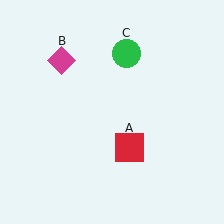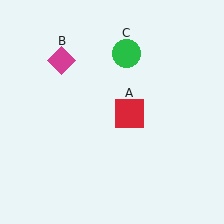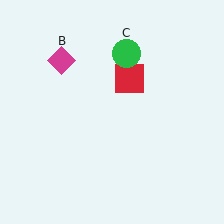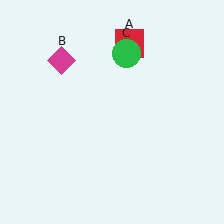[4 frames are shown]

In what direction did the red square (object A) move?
The red square (object A) moved up.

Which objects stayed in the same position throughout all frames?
Magenta diamond (object B) and green circle (object C) remained stationary.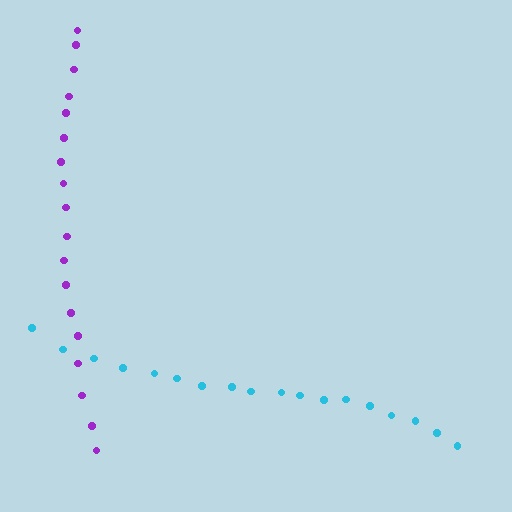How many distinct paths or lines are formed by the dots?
There are 2 distinct paths.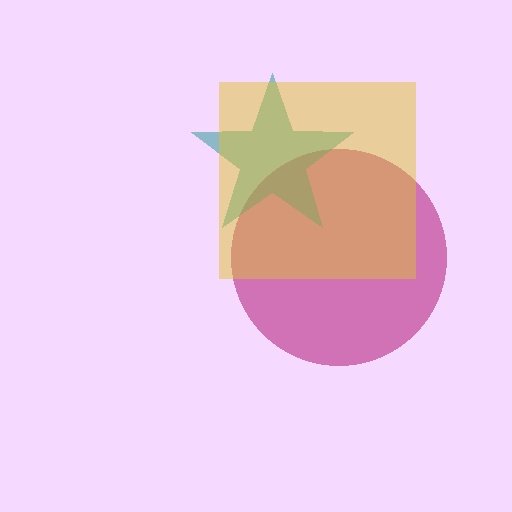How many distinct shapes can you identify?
There are 3 distinct shapes: a magenta circle, a teal star, a yellow square.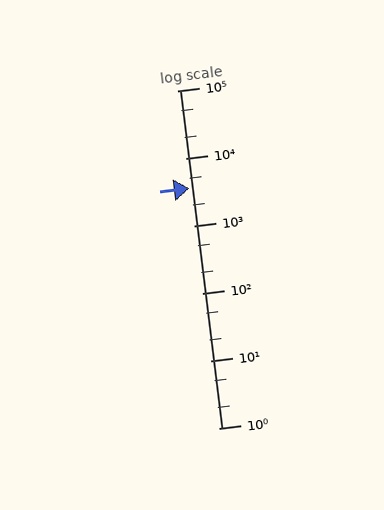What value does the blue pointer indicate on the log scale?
The pointer indicates approximately 3600.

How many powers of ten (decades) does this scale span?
The scale spans 5 decades, from 1 to 100000.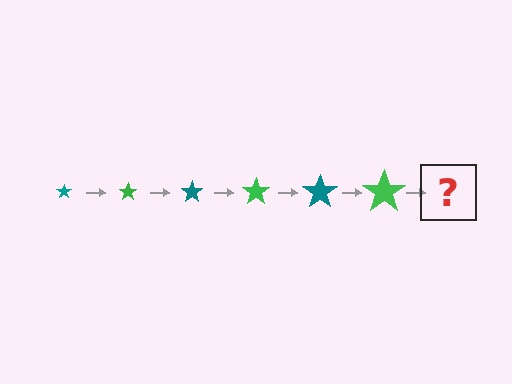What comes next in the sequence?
The next element should be a teal star, larger than the previous one.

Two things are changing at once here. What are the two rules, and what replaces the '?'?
The two rules are that the star grows larger each step and the color cycles through teal and green. The '?' should be a teal star, larger than the previous one.